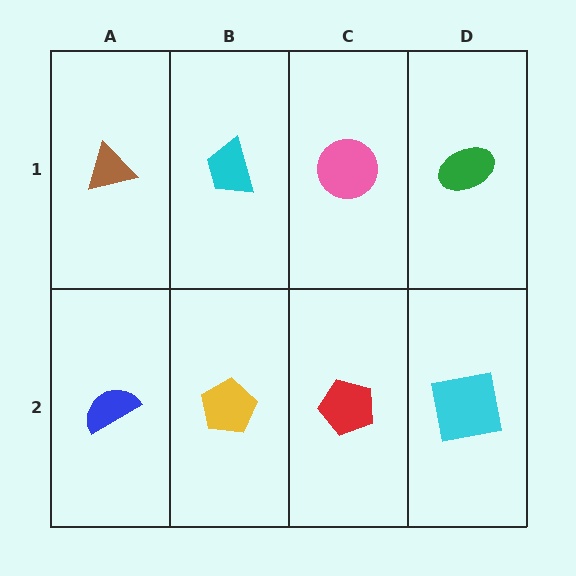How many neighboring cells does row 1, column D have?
2.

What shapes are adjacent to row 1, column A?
A blue semicircle (row 2, column A), a cyan trapezoid (row 1, column B).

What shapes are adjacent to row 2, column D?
A green ellipse (row 1, column D), a red pentagon (row 2, column C).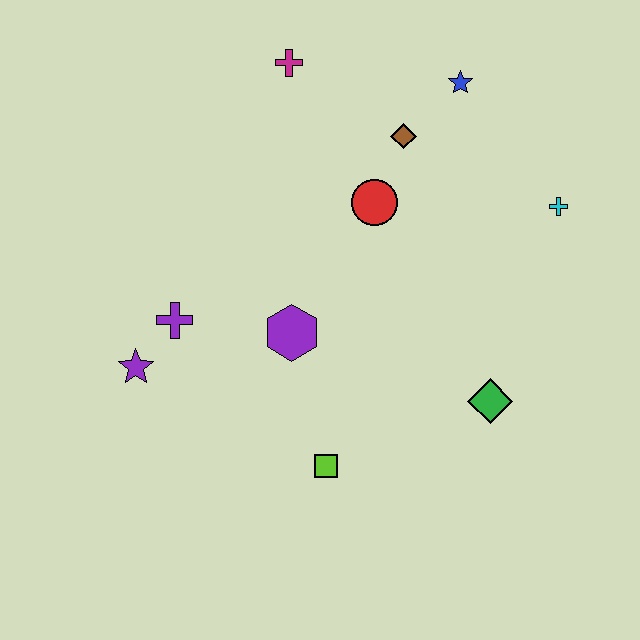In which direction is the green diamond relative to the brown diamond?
The green diamond is below the brown diamond.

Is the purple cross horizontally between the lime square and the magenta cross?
No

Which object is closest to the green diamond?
The lime square is closest to the green diamond.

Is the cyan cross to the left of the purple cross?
No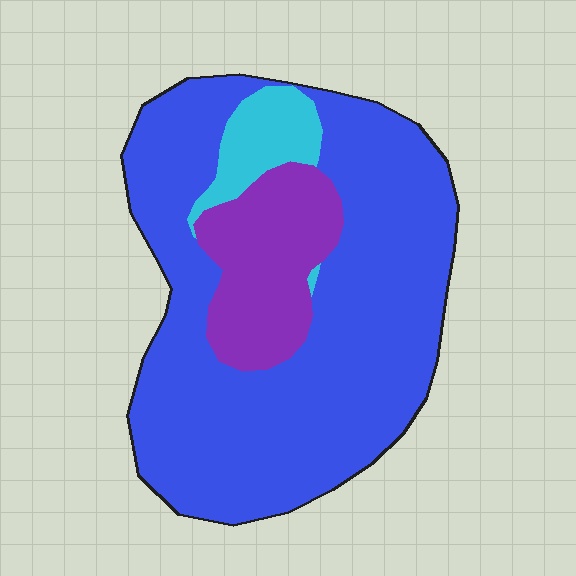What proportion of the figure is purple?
Purple takes up about one sixth (1/6) of the figure.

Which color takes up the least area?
Cyan, at roughly 5%.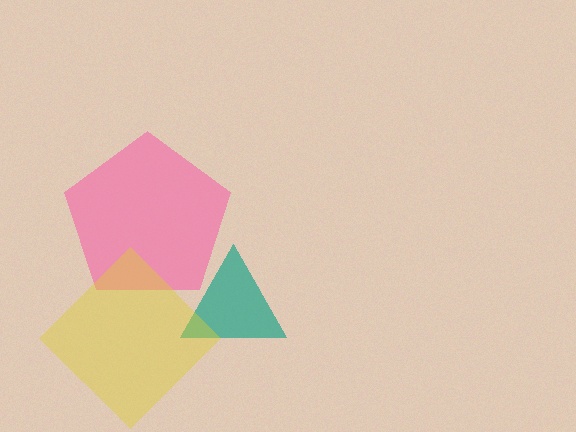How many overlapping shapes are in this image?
There are 3 overlapping shapes in the image.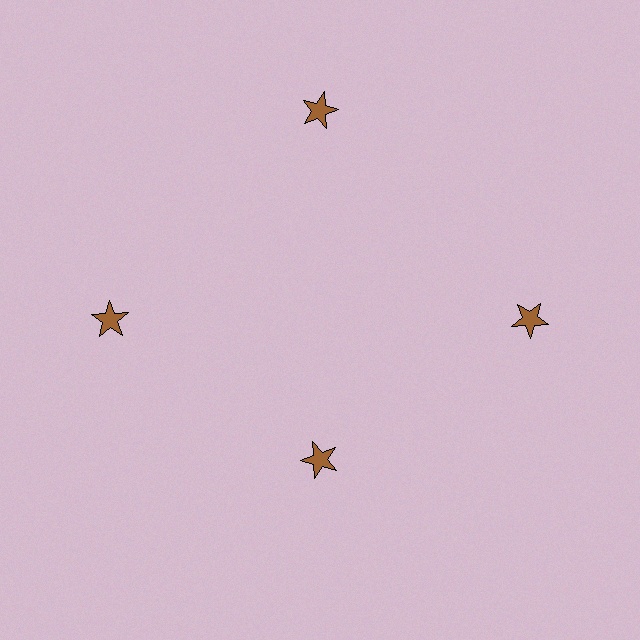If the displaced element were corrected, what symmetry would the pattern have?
It would have 4-fold rotational symmetry — the pattern would map onto itself every 90 degrees.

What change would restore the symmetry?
The symmetry would be restored by moving it outward, back onto the ring so that all 4 stars sit at equal angles and equal distance from the center.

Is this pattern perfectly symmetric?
No. The 4 brown stars are arranged in a ring, but one element near the 6 o'clock position is pulled inward toward the center, breaking the 4-fold rotational symmetry.